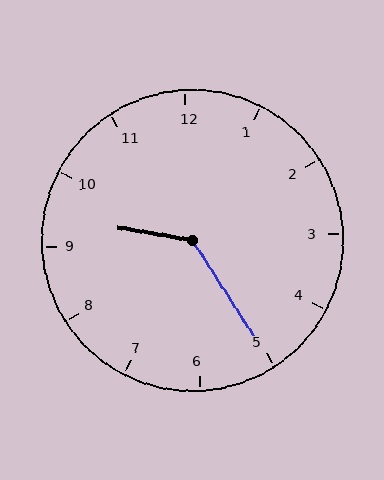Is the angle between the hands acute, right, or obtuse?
It is obtuse.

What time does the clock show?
9:25.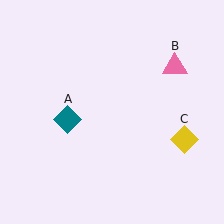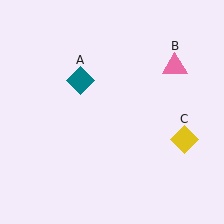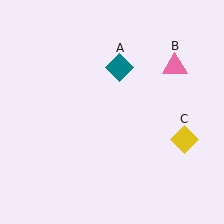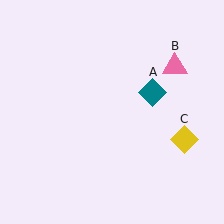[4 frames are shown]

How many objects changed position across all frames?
1 object changed position: teal diamond (object A).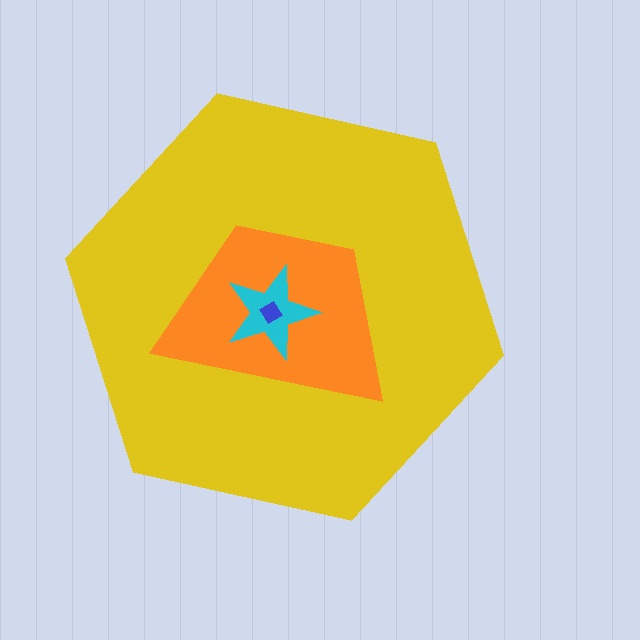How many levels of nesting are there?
4.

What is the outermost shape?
The yellow hexagon.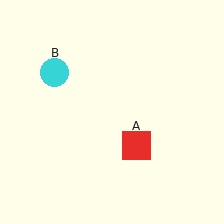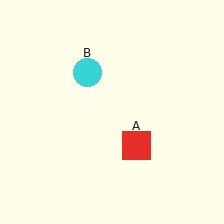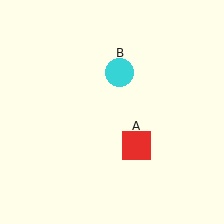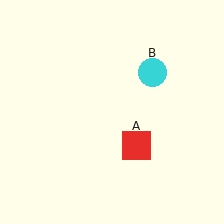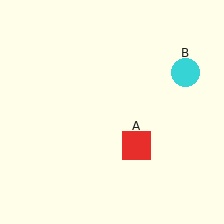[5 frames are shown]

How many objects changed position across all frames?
1 object changed position: cyan circle (object B).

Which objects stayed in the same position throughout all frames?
Red square (object A) remained stationary.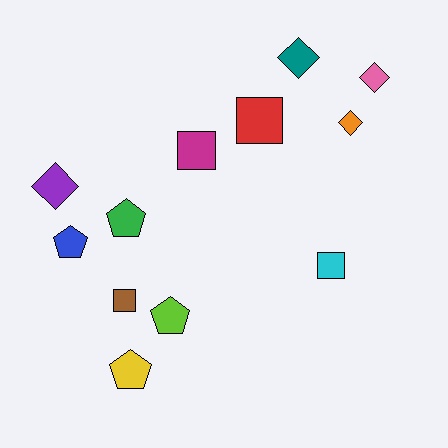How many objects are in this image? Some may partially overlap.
There are 12 objects.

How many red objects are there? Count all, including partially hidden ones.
There is 1 red object.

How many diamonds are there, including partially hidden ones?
There are 4 diamonds.